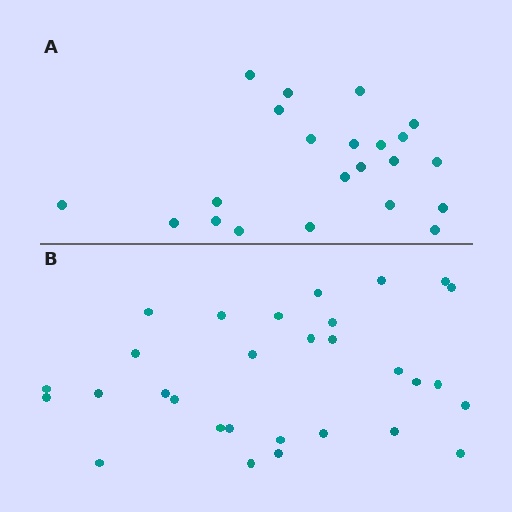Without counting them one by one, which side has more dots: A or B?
Region B (the bottom region) has more dots.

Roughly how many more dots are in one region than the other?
Region B has roughly 8 or so more dots than region A.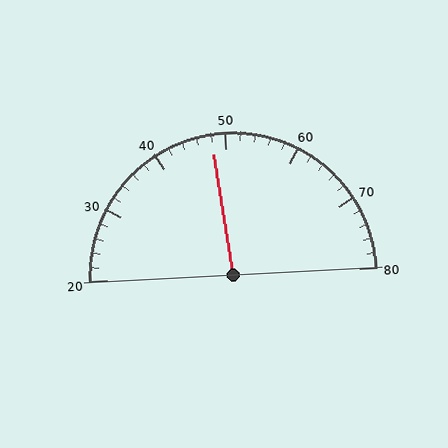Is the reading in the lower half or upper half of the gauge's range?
The reading is in the lower half of the range (20 to 80).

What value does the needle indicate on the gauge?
The needle indicates approximately 48.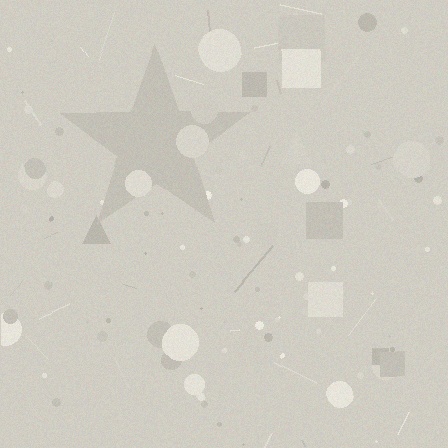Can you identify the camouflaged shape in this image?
The camouflaged shape is a star.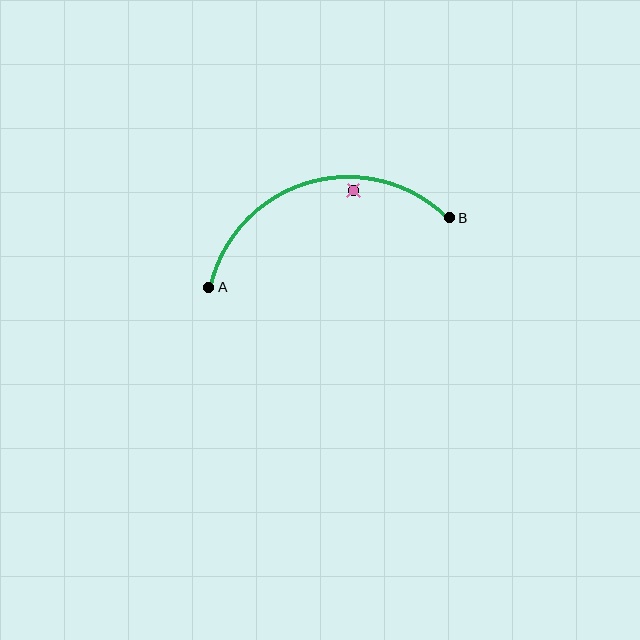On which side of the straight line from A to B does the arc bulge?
The arc bulges above the straight line connecting A and B.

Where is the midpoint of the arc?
The arc midpoint is the point on the curve farthest from the straight line joining A and B. It sits above that line.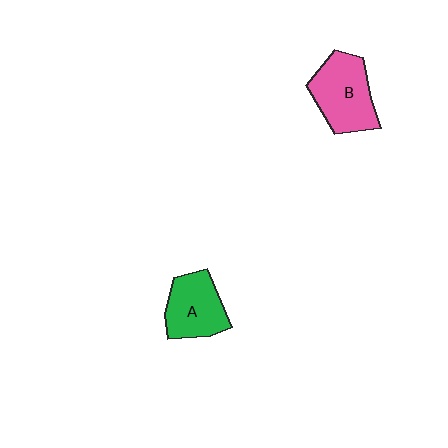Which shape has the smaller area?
Shape A (green).